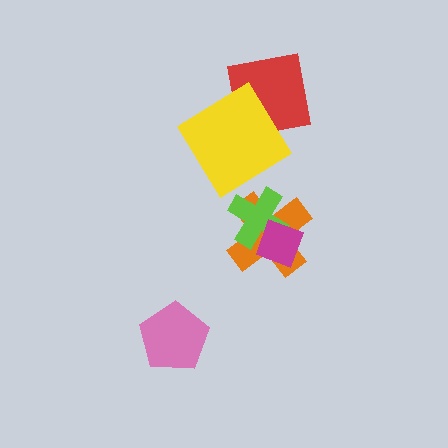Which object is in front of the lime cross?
The magenta diamond is in front of the lime cross.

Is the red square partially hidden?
Yes, it is partially covered by another shape.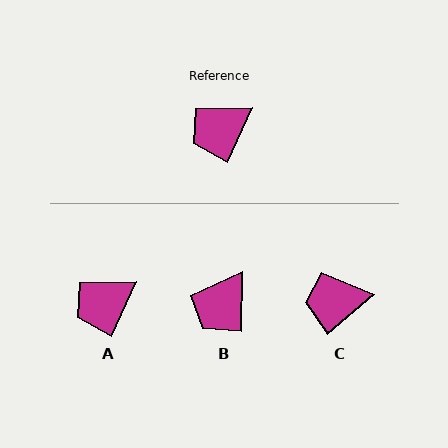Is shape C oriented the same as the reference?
No, it is off by about 25 degrees.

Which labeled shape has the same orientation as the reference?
A.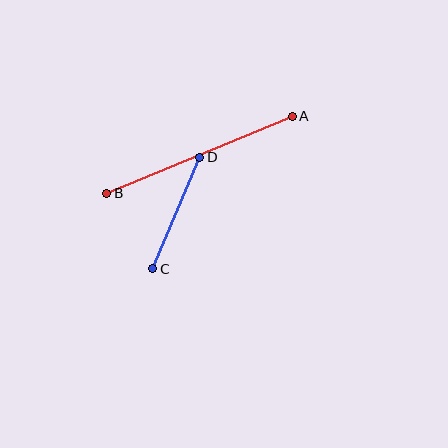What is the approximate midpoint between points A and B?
The midpoint is at approximately (199, 155) pixels.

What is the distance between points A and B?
The distance is approximately 201 pixels.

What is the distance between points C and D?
The distance is approximately 121 pixels.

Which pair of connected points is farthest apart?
Points A and B are farthest apart.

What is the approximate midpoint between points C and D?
The midpoint is at approximately (176, 213) pixels.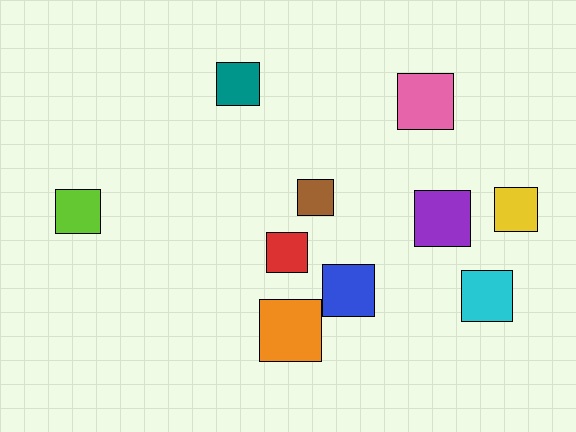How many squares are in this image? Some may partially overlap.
There are 10 squares.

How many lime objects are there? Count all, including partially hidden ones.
There is 1 lime object.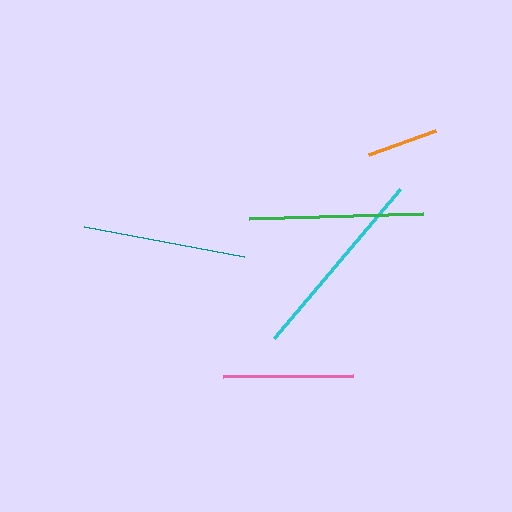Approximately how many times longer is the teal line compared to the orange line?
The teal line is approximately 2.3 times the length of the orange line.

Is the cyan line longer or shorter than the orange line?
The cyan line is longer than the orange line.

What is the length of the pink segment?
The pink segment is approximately 130 pixels long.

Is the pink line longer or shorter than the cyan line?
The cyan line is longer than the pink line.